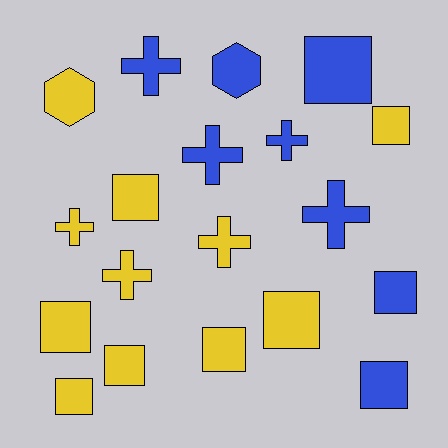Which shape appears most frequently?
Square, with 10 objects.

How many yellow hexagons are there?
There is 1 yellow hexagon.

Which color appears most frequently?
Yellow, with 11 objects.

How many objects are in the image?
There are 19 objects.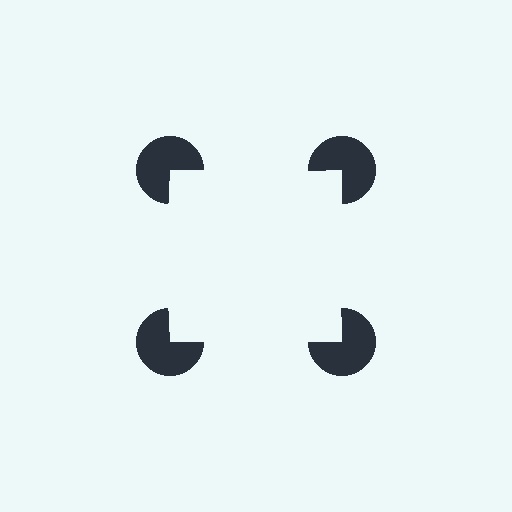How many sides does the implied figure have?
4 sides.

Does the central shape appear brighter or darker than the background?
It typically appears slightly brighter than the background, even though no actual brightness change is drawn.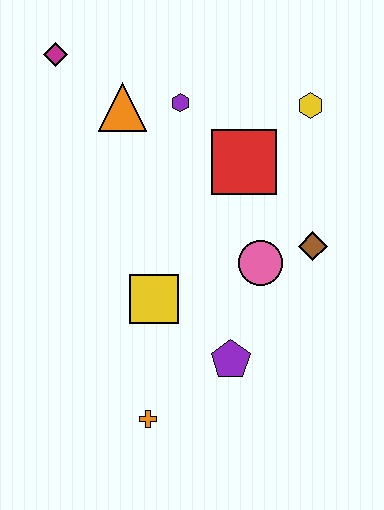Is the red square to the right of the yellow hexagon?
No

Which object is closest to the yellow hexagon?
The red square is closest to the yellow hexagon.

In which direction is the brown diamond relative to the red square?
The brown diamond is below the red square.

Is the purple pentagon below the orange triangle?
Yes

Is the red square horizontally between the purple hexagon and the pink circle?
Yes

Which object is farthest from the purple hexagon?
The orange cross is farthest from the purple hexagon.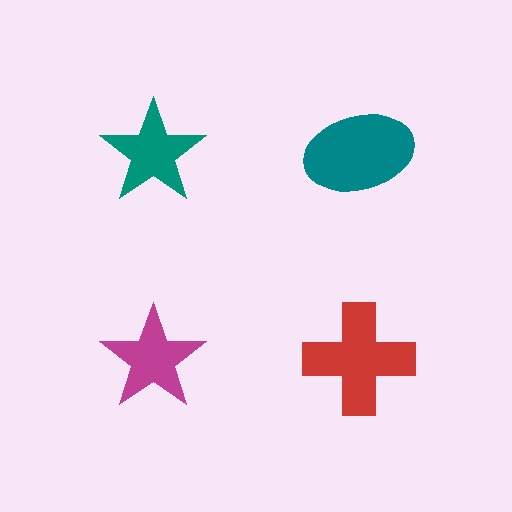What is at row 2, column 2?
A red cross.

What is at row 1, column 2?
A teal ellipse.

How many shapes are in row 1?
2 shapes.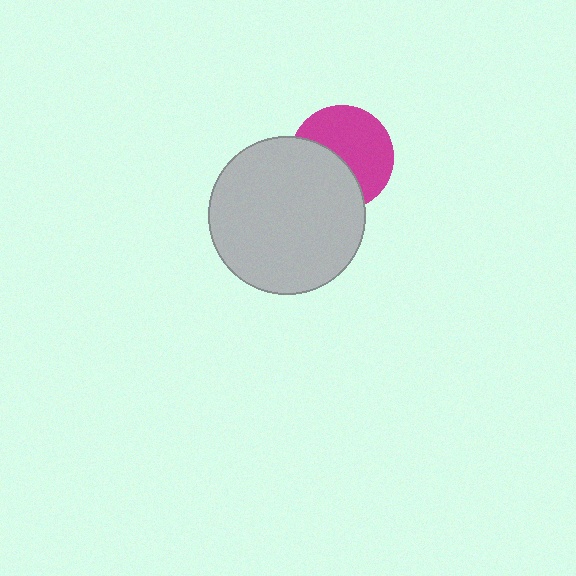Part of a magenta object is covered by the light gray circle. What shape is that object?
It is a circle.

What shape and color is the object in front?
The object in front is a light gray circle.